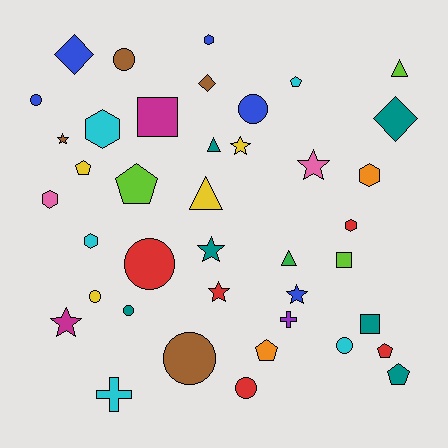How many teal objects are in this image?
There are 6 teal objects.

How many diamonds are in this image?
There are 3 diamonds.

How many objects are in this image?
There are 40 objects.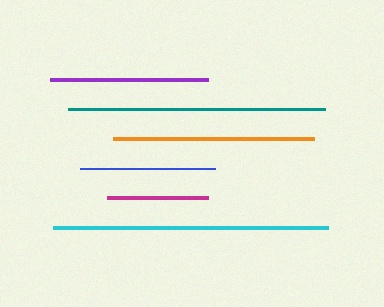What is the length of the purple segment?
The purple segment is approximately 158 pixels long.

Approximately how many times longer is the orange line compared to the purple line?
The orange line is approximately 1.3 times the length of the purple line.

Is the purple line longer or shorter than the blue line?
The purple line is longer than the blue line.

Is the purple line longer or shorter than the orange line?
The orange line is longer than the purple line.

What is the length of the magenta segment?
The magenta segment is approximately 101 pixels long.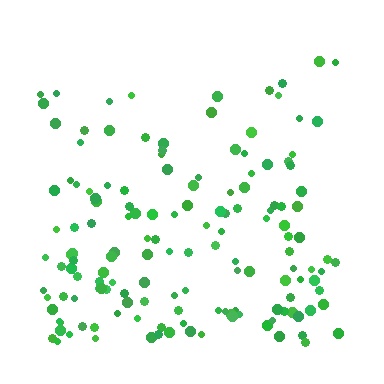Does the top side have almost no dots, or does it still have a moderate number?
Still a moderate number, just noticeably fewer than the bottom.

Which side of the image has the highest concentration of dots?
The bottom.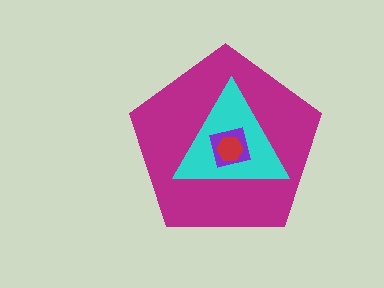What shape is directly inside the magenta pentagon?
The cyan triangle.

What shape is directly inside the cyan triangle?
The purple square.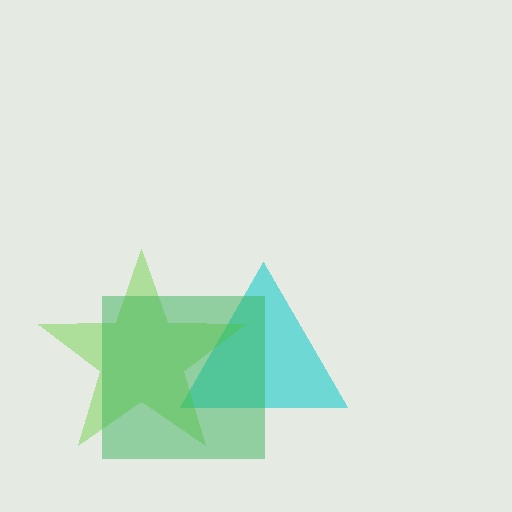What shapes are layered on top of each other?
The layered shapes are: a cyan triangle, a lime star, a green square.